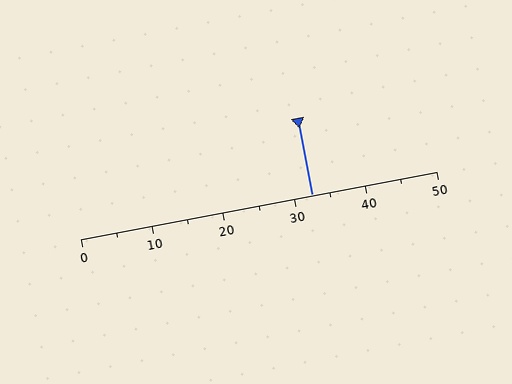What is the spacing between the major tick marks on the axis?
The major ticks are spaced 10 apart.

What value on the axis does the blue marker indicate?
The marker indicates approximately 32.5.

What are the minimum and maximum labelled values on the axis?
The axis runs from 0 to 50.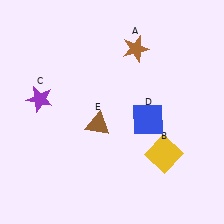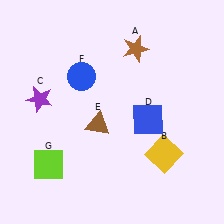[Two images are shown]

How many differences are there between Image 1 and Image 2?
There are 2 differences between the two images.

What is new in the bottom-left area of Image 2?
A lime square (G) was added in the bottom-left area of Image 2.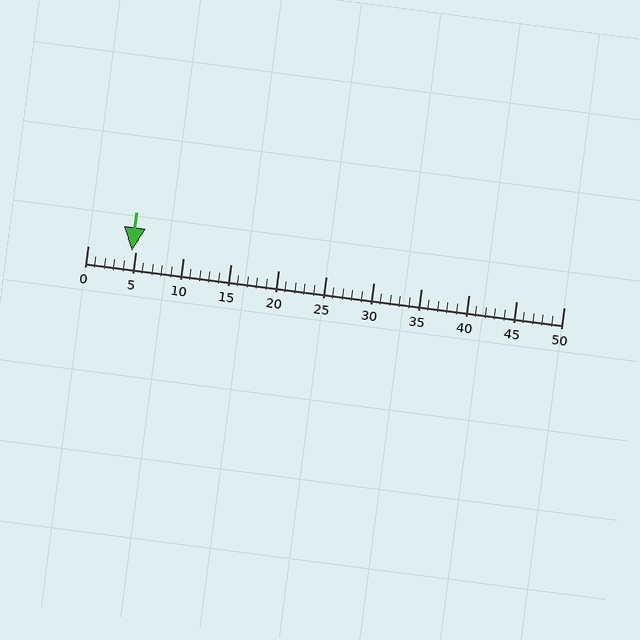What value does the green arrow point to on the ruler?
The green arrow points to approximately 5.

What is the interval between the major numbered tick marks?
The major tick marks are spaced 5 units apart.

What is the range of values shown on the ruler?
The ruler shows values from 0 to 50.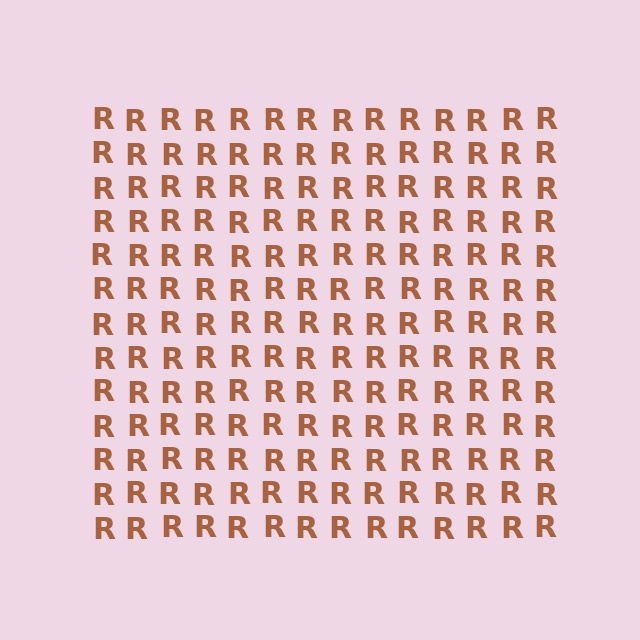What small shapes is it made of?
It is made of small letter R's.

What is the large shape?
The large shape is a square.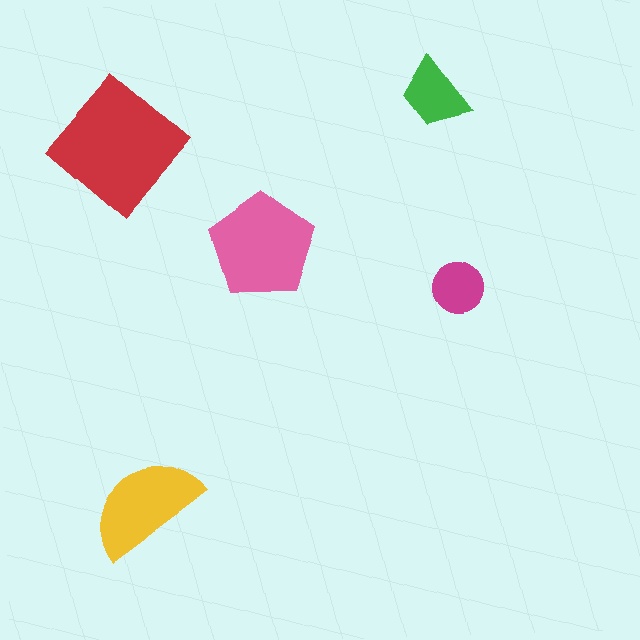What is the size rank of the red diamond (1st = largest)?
1st.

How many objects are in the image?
There are 5 objects in the image.